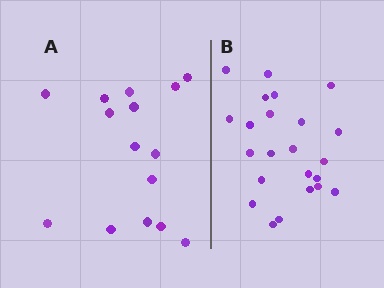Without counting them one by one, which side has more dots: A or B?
Region B (the right region) has more dots.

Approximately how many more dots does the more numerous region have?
Region B has roughly 8 or so more dots than region A.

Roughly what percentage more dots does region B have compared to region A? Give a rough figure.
About 55% more.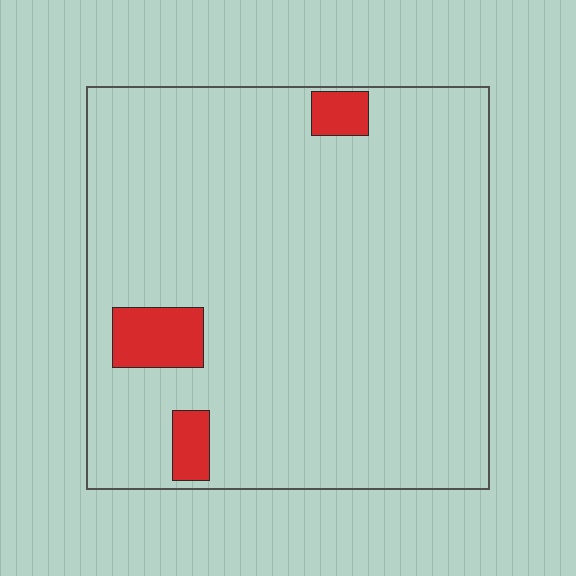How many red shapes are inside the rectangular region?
3.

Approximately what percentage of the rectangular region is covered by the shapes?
Approximately 5%.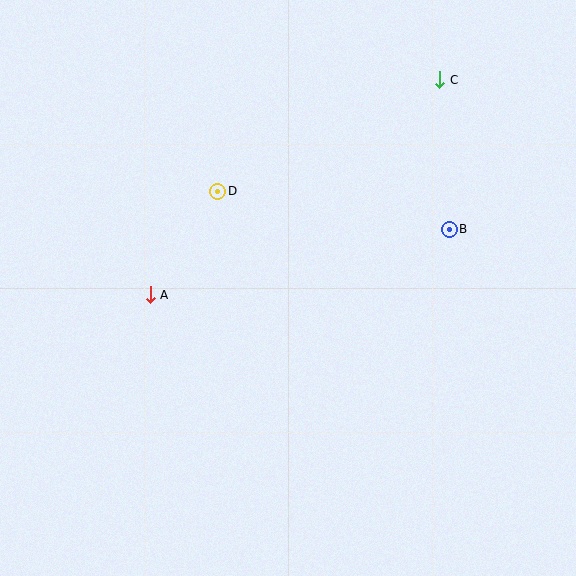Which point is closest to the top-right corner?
Point C is closest to the top-right corner.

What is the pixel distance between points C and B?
The distance between C and B is 150 pixels.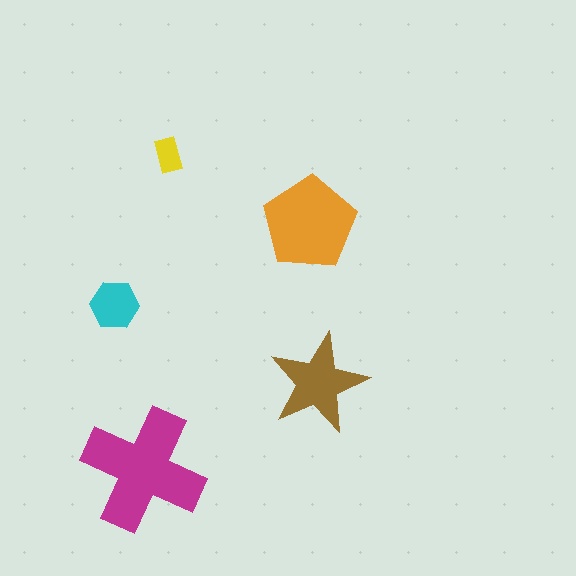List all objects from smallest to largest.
The yellow rectangle, the cyan hexagon, the brown star, the orange pentagon, the magenta cross.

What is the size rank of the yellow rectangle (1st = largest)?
5th.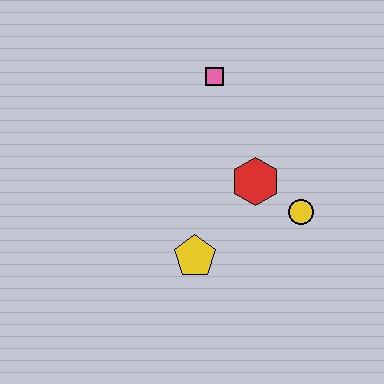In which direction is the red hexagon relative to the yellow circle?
The red hexagon is to the left of the yellow circle.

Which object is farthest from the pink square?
The yellow pentagon is farthest from the pink square.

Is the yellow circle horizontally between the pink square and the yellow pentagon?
No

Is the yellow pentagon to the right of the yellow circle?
No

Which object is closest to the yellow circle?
The red hexagon is closest to the yellow circle.